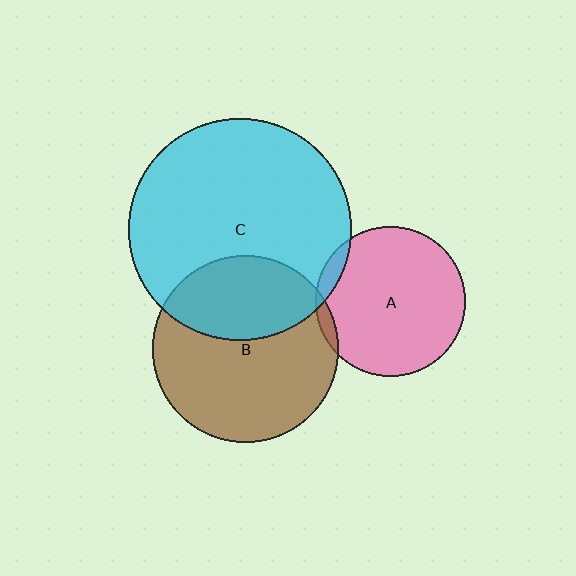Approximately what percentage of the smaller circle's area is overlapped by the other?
Approximately 5%.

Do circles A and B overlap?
Yes.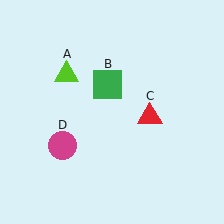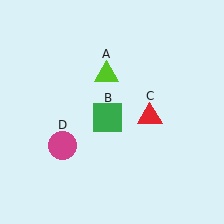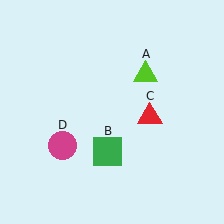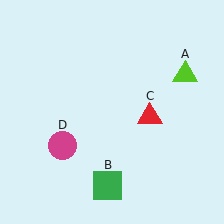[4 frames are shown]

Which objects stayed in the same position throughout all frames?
Red triangle (object C) and magenta circle (object D) remained stationary.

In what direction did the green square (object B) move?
The green square (object B) moved down.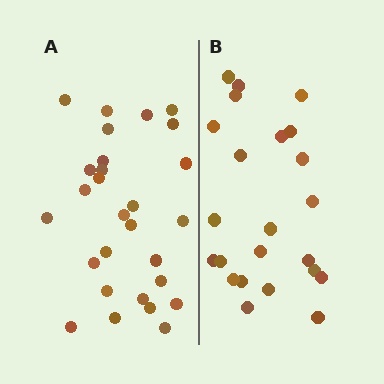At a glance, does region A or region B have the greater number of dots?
Region A (the left region) has more dots.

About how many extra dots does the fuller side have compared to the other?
Region A has about 5 more dots than region B.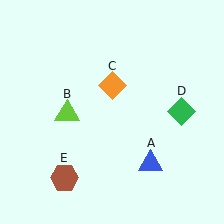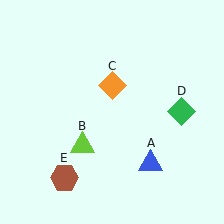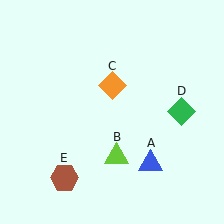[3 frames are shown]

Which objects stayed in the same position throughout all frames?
Blue triangle (object A) and orange diamond (object C) and green diamond (object D) and brown hexagon (object E) remained stationary.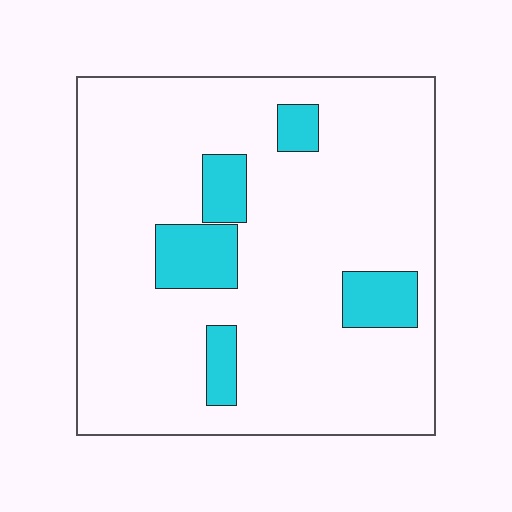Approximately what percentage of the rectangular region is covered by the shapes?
Approximately 15%.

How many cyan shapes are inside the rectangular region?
5.